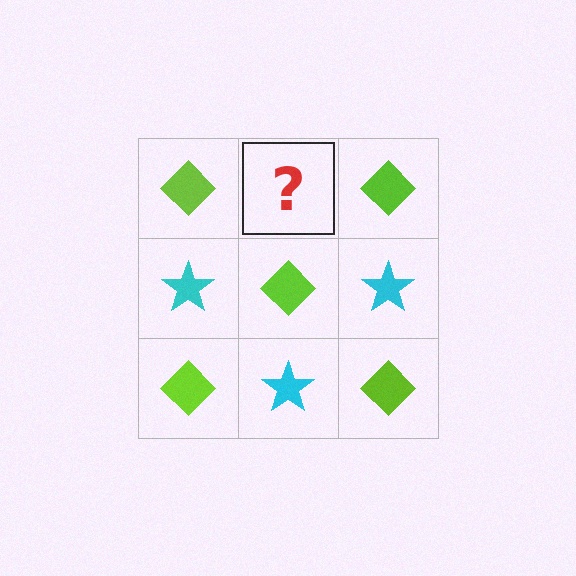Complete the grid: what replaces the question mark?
The question mark should be replaced with a cyan star.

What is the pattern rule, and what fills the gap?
The rule is that it alternates lime diamond and cyan star in a checkerboard pattern. The gap should be filled with a cyan star.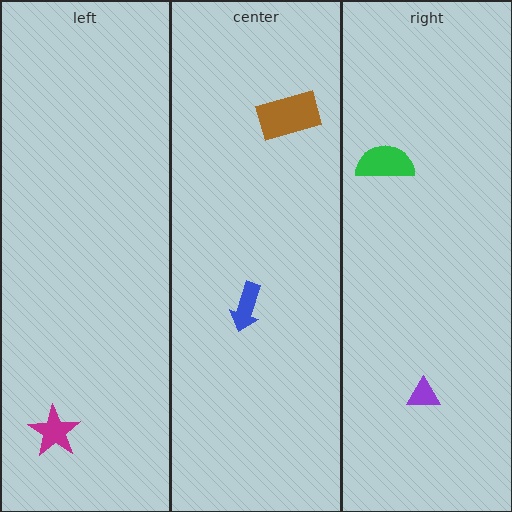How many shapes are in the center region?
2.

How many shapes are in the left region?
1.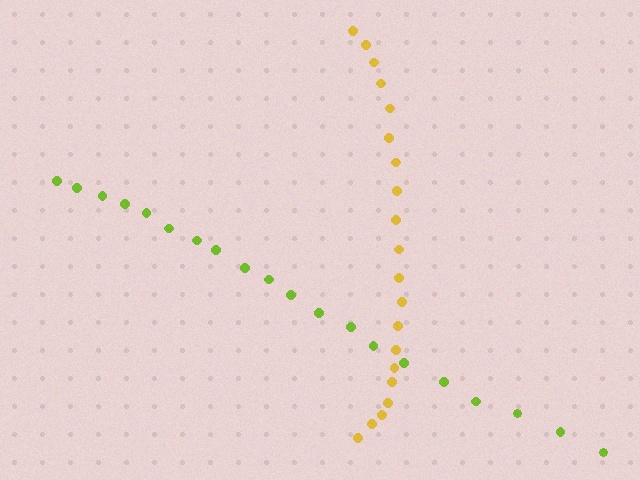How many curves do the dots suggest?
There are 2 distinct paths.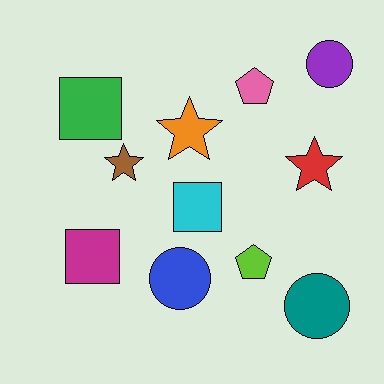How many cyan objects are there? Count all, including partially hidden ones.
There is 1 cyan object.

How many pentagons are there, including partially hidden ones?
There are 2 pentagons.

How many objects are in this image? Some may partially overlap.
There are 11 objects.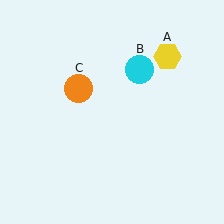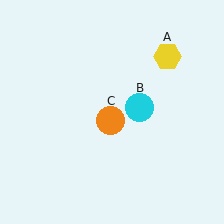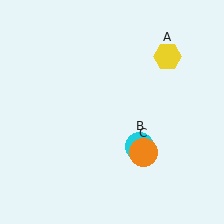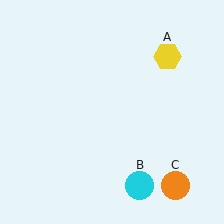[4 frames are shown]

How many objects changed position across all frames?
2 objects changed position: cyan circle (object B), orange circle (object C).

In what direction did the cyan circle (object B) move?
The cyan circle (object B) moved down.